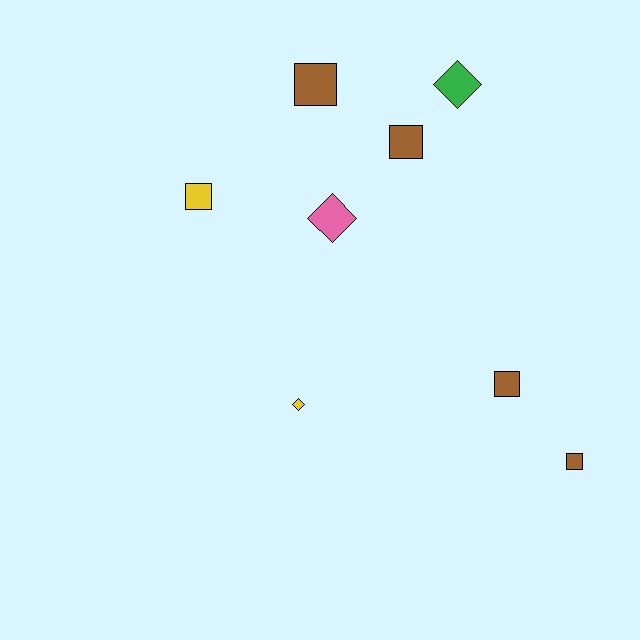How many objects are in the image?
There are 8 objects.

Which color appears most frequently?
Brown, with 4 objects.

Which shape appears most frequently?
Square, with 5 objects.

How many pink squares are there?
There are no pink squares.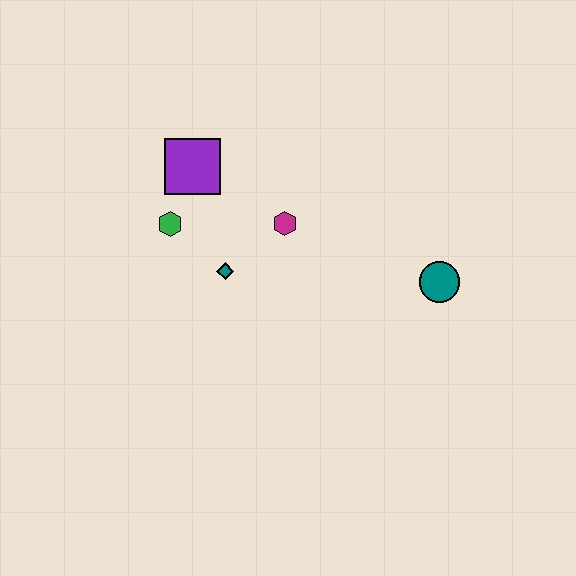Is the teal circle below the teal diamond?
Yes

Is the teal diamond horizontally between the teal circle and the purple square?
Yes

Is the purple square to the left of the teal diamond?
Yes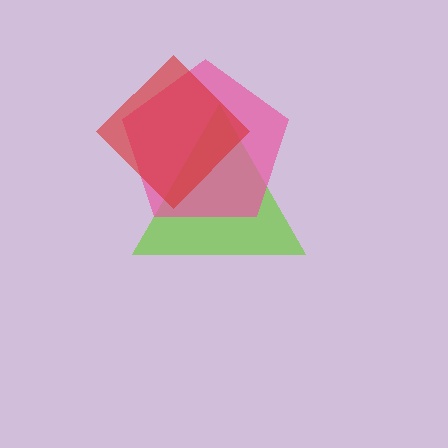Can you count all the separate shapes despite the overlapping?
Yes, there are 3 separate shapes.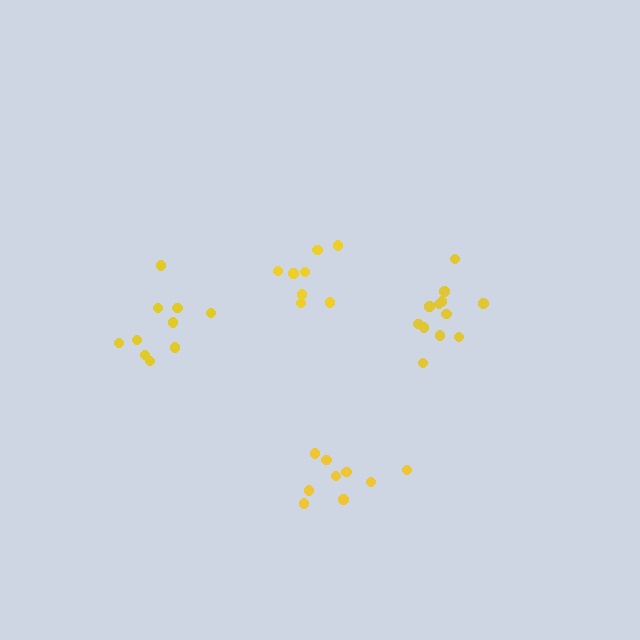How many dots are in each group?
Group 1: 8 dots, Group 2: 12 dots, Group 3: 9 dots, Group 4: 10 dots (39 total).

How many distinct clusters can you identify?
There are 4 distinct clusters.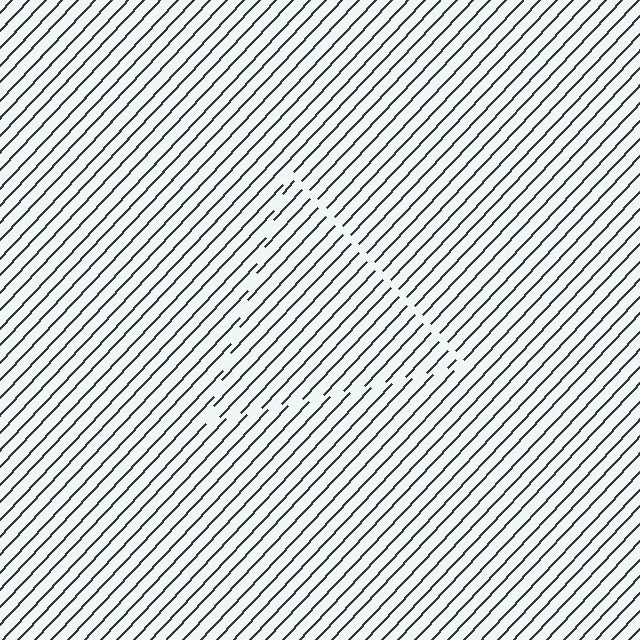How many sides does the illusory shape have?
3 sides — the line-ends trace a triangle.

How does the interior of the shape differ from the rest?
The interior of the shape contains the same grating, shifted by half a period — the contour is defined by the phase discontinuity where line-ends from the inner and outer gratings abut.